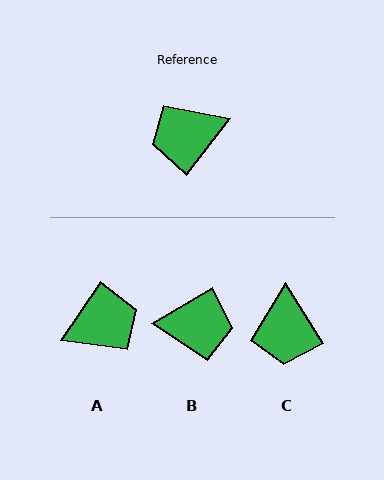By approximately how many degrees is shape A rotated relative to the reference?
Approximately 176 degrees clockwise.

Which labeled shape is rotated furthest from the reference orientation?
A, about 176 degrees away.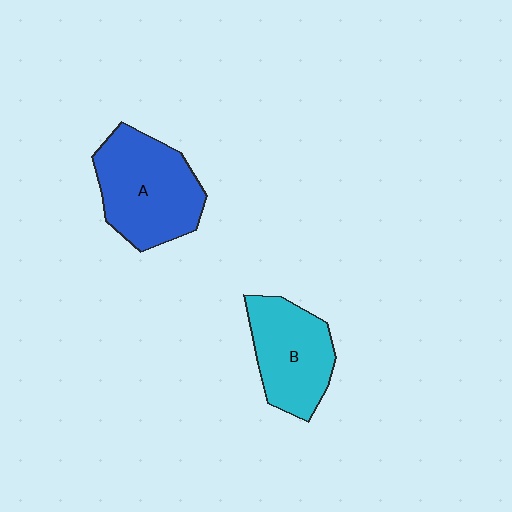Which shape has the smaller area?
Shape B (cyan).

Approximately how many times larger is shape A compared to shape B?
Approximately 1.2 times.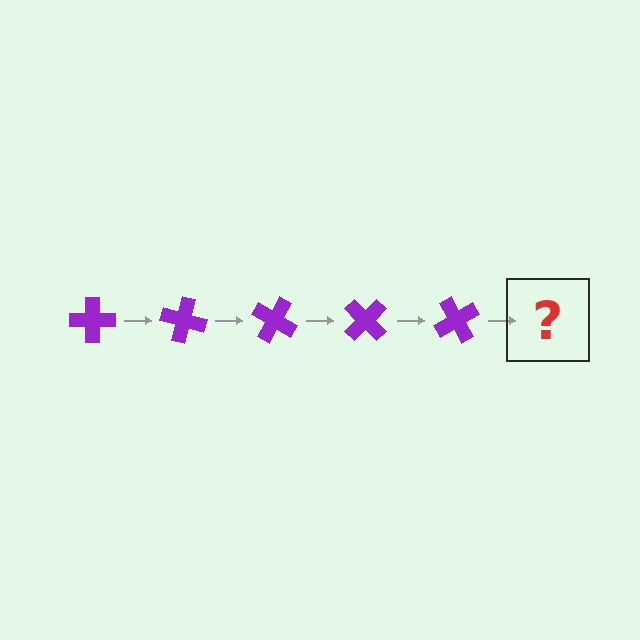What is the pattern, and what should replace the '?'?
The pattern is that the cross rotates 15 degrees each step. The '?' should be a purple cross rotated 75 degrees.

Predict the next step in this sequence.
The next step is a purple cross rotated 75 degrees.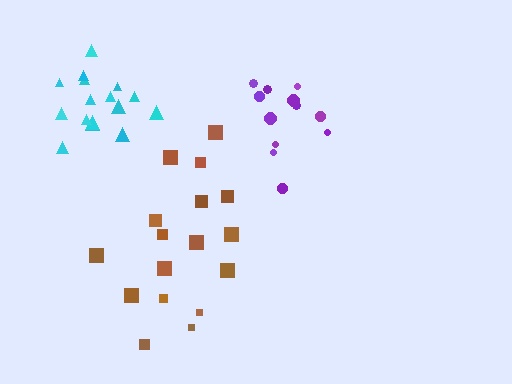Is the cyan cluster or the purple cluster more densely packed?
Cyan.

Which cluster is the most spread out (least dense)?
Brown.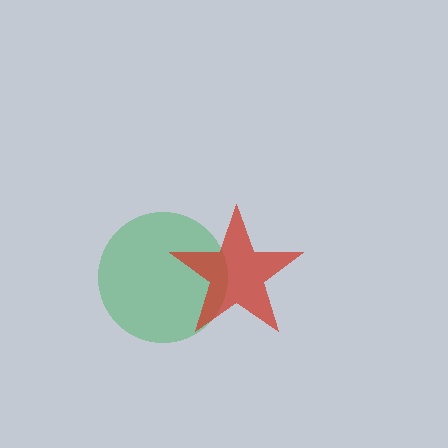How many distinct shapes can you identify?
There are 2 distinct shapes: a green circle, a red star.